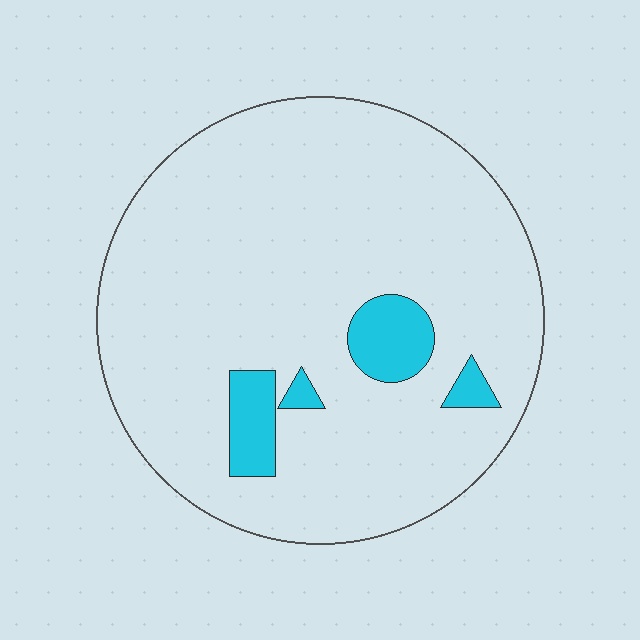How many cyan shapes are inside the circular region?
4.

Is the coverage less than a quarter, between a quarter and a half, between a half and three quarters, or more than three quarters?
Less than a quarter.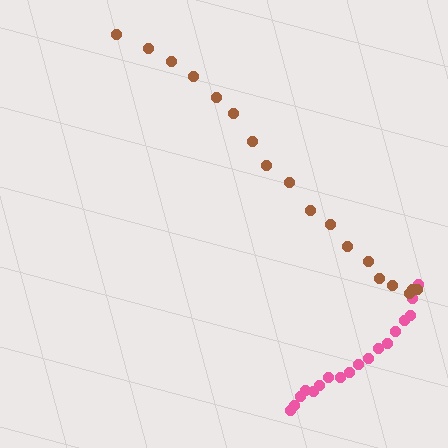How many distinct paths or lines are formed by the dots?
There are 2 distinct paths.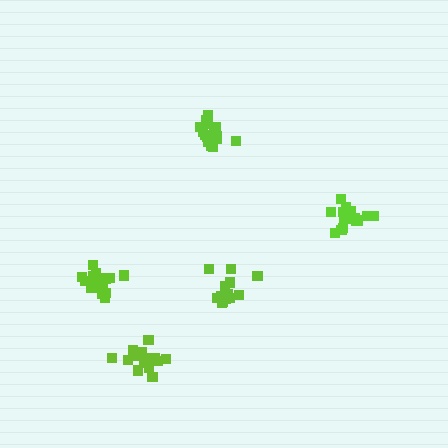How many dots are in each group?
Group 1: 20 dots, Group 2: 14 dots, Group 3: 19 dots, Group 4: 16 dots, Group 5: 18 dots (87 total).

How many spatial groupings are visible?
There are 5 spatial groupings.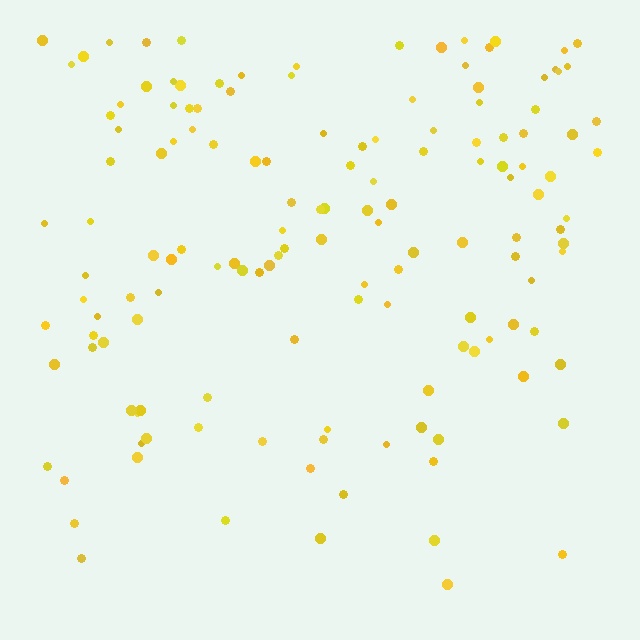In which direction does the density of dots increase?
From bottom to top, with the top side densest.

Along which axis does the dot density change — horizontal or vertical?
Vertical.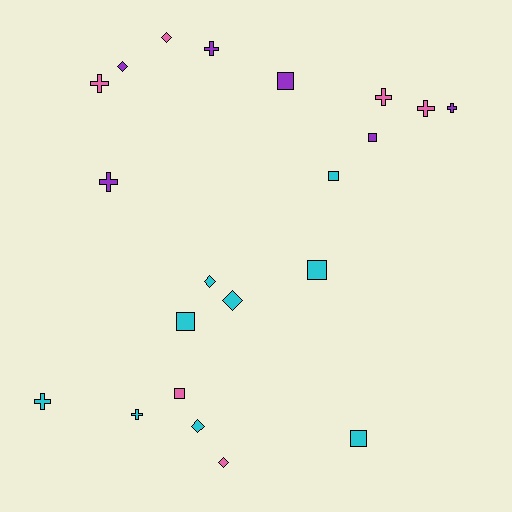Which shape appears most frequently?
Cross, with 8 objects.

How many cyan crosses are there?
There are 2 cyan crosses.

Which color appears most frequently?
Cyan, with 9 objects.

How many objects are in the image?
There are 21 objects.